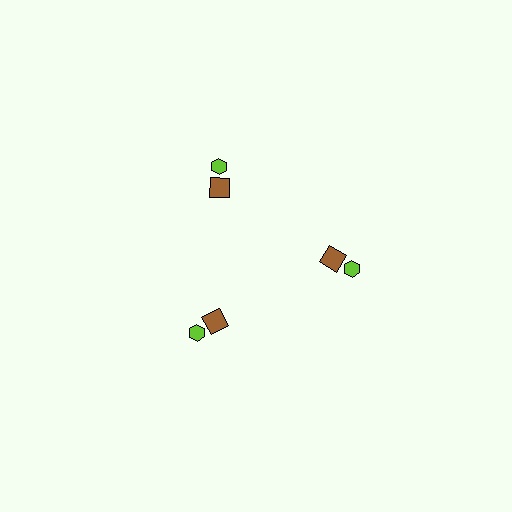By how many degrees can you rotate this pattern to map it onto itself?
The pattern maps onto itself every 120 degrees of rotation.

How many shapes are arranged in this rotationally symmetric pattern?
There are 6 shapes, arranged in 3 groups of 2.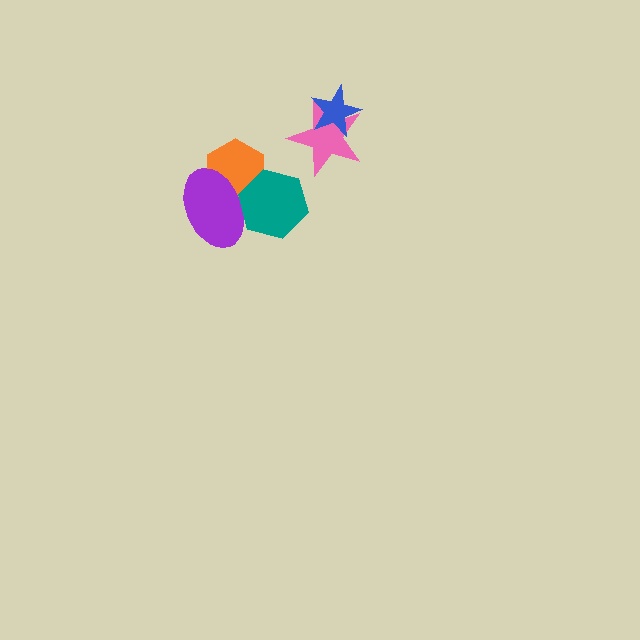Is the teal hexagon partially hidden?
No, no other shape covers it.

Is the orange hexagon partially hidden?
Yes, it is partially covered by another shape.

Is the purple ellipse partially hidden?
Yes, it is partially covered by another shape.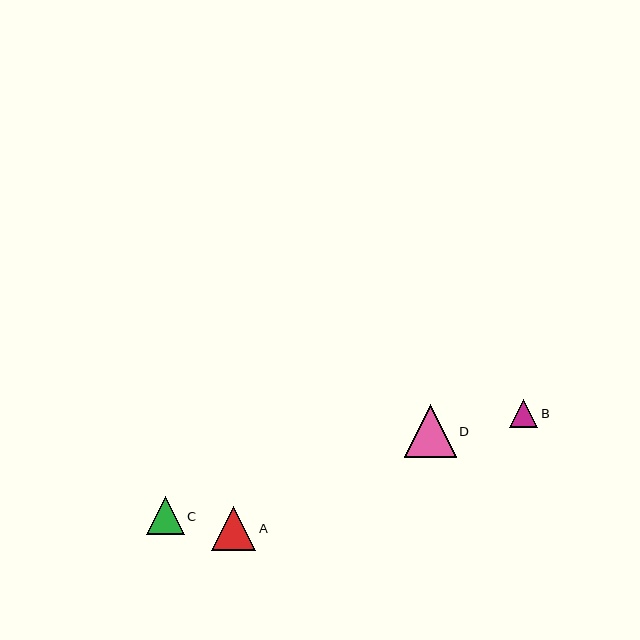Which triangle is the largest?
Triangle D is the largest with a size of approximately 52 pixels.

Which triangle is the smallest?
Triangle B is the smallest with a size of approximately 28 pixels.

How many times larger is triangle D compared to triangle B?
Triangle D is approximately 1.9 times the size of triangle B.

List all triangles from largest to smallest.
From largest to smallest: D, A, C, B.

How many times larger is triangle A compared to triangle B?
Triangle A is approximately 1.6 times the size of triangle B.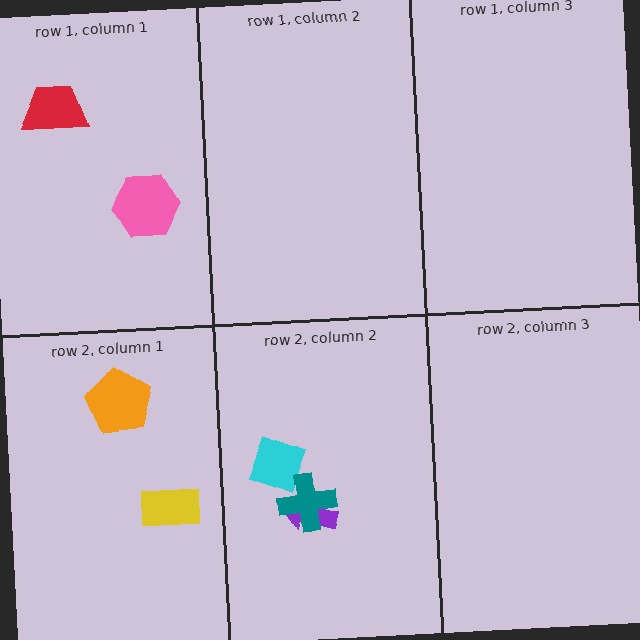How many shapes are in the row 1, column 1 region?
2.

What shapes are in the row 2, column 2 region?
The cyan diamond, the purple arrow, the teal cross.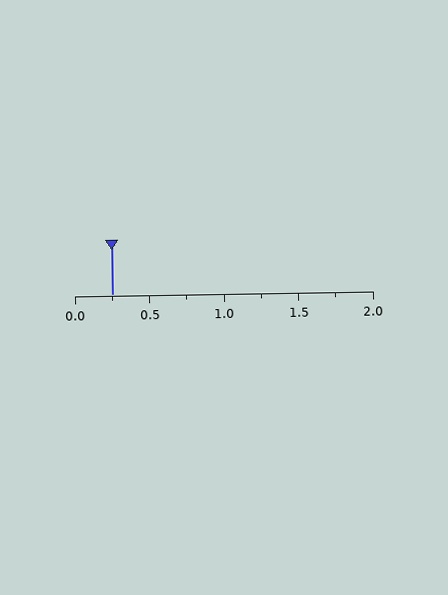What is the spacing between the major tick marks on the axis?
The major ticks are spaced 0.5 apart.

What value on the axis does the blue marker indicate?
The marker indicates approximately 0.25.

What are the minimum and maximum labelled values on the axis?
The axis runs from 0.0 to 2.0.